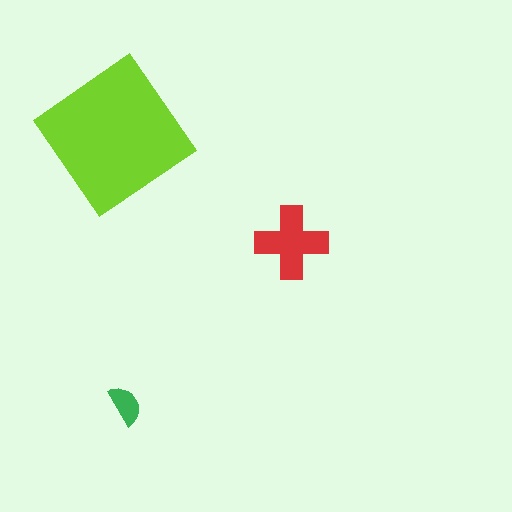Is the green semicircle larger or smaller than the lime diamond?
Smaller.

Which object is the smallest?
The green semicircle.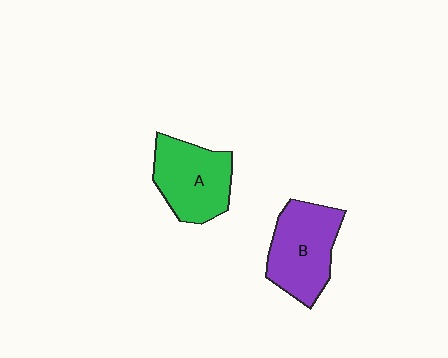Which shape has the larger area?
Shape B (purple).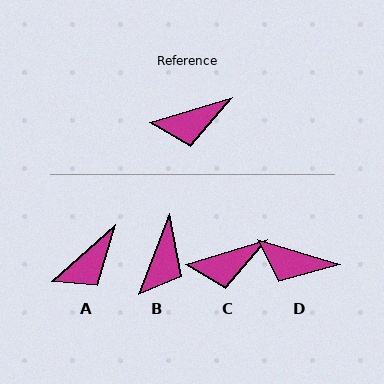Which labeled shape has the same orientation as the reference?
C.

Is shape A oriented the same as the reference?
No, it is off by about 24 degrees.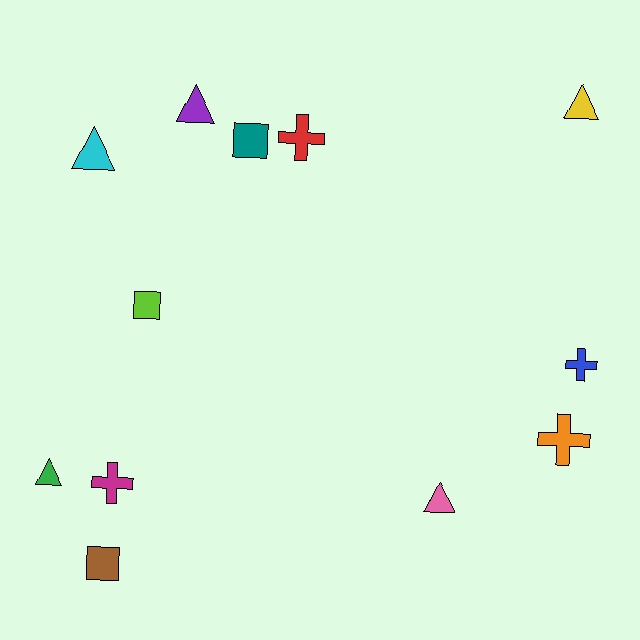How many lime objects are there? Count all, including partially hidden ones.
There is 1 lime object.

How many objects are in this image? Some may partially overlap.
There are 12 objects.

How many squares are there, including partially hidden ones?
There are 3 squares.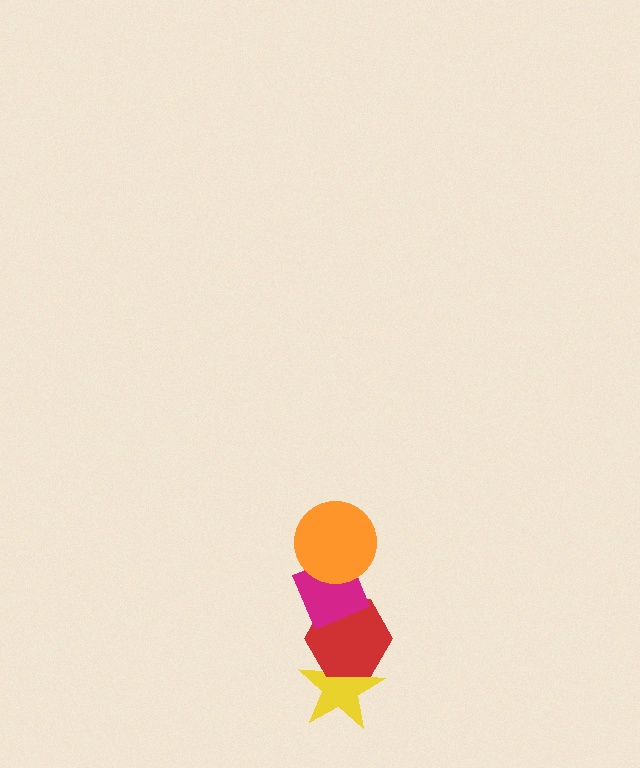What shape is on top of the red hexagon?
The magenta diamond is on top of the red hexagon.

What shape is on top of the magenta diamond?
The orange circle is on top of the magenta diamond.